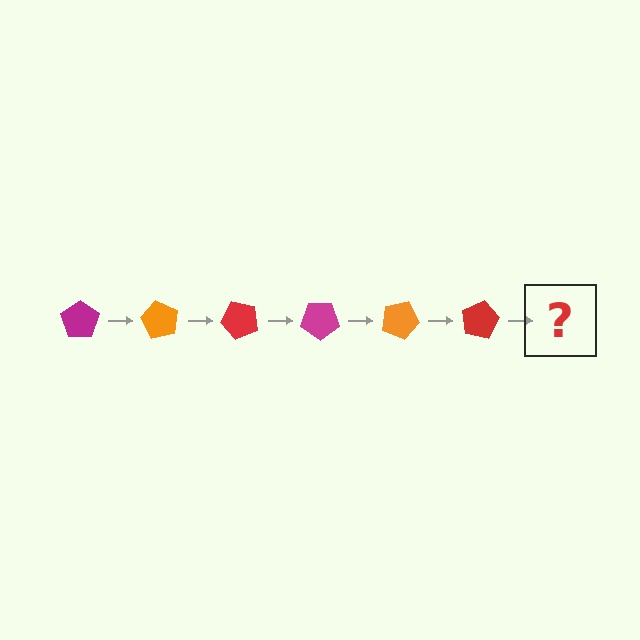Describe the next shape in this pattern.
It should be a magenta pentagon, rotated 360 degrees from the start.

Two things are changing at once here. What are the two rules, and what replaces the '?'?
The two rules are that it rotates 60 degrees each step and the color cycles through magenta, orange, and red. The '?' should be a magenta pentagon, rotated 360 degrees from the start.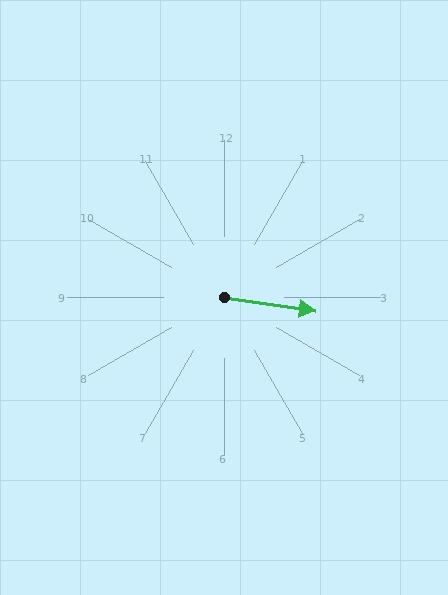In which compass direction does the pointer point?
East.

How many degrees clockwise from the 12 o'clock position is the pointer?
Approximately 98 degrees.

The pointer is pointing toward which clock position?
Roughly 3 o'clock.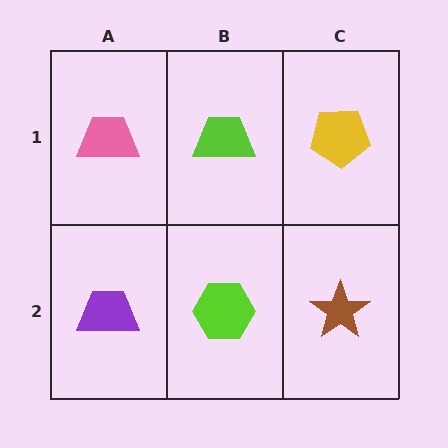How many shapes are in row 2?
3 shapes.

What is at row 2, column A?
A purple trapezoid.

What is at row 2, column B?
A lime hexagon.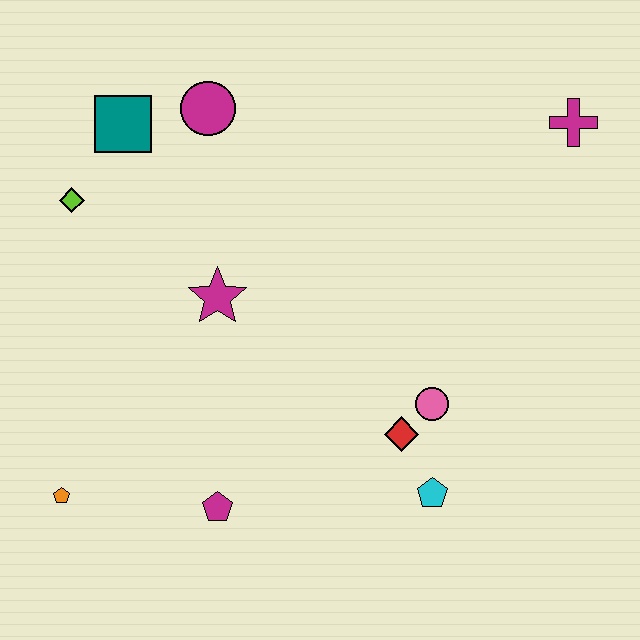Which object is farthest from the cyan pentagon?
The teal square is farthest from the cyan pentagon.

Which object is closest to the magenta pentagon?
The orange pentagon is closest to the magenta pentagon.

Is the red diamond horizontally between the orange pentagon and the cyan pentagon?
Yes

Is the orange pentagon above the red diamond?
No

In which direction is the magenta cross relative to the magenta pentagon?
The magenta cross is above the magenta pentagon.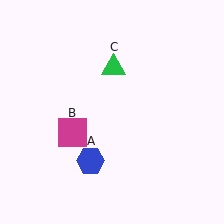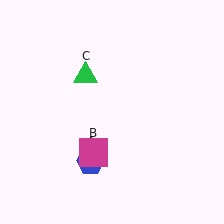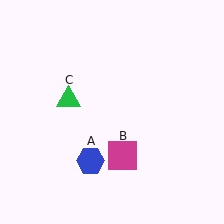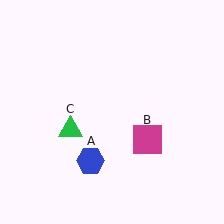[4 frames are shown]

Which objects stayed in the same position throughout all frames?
Blue hexagon (object A) remained stationary.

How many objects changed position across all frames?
2 objects changed position: magenta square (object B), green triangle (object C).